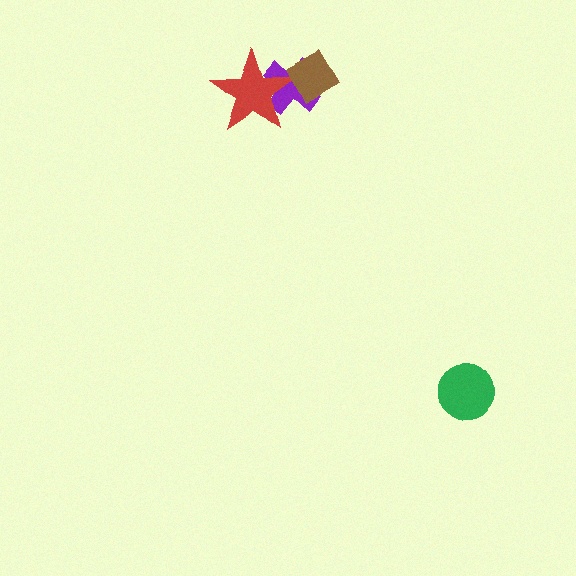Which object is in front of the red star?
The brown diamond is in front of the red star.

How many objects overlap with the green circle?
0 objects overlap with the green circle.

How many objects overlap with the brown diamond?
2 objects overlap with the brown diamond.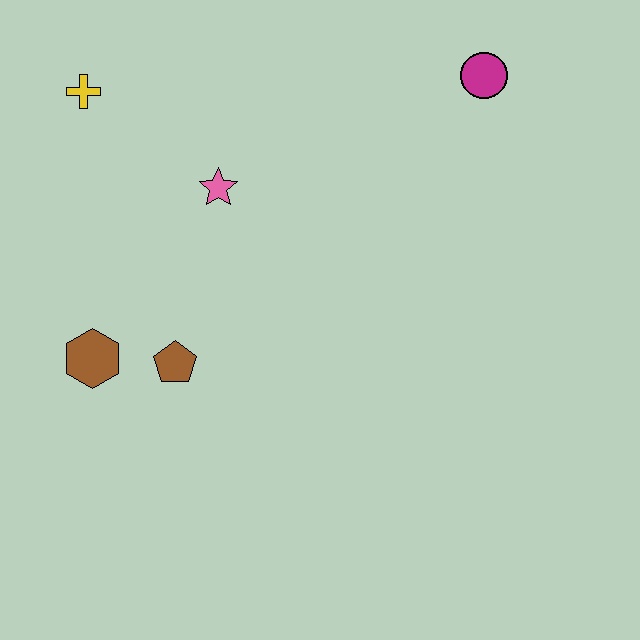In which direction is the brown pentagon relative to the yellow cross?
The brown pentagon is below the yellow cross.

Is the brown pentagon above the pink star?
No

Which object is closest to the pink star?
The yellow cross is closest to the pink star.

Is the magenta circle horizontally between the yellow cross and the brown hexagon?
No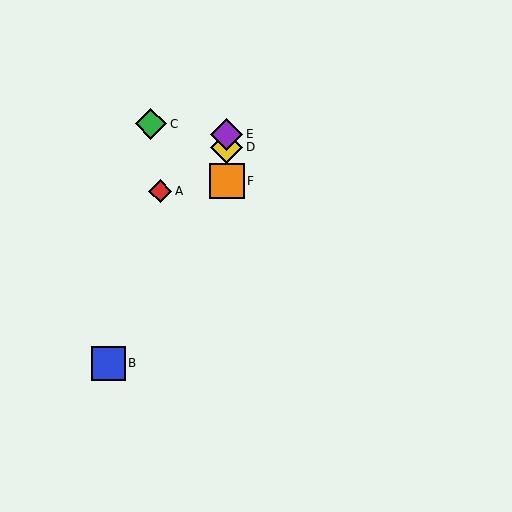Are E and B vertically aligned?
No, E is at x≈227 and B is at x≈108.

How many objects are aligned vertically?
3 objects (D, E, F) are aligned vertically.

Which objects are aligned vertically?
Objects D, E, F are aligned vertically.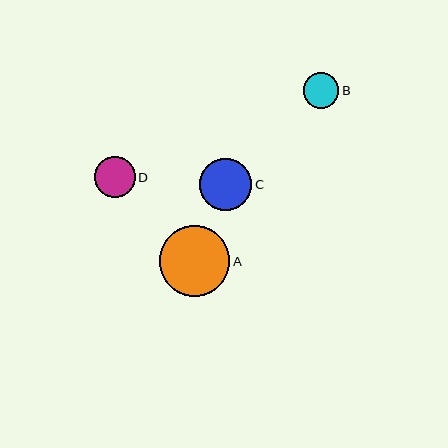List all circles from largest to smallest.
From largest to smallest: A, C, D, B.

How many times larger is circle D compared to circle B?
Circle D is approximately 1.2 times the size of circle B.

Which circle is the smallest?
Circle B is the smallest with a size of approximately 35 pixels.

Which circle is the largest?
Circle A is the largest with a size of approximately 70 pixels.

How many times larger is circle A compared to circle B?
Circle A is approximately 2.0 times the size of circle B.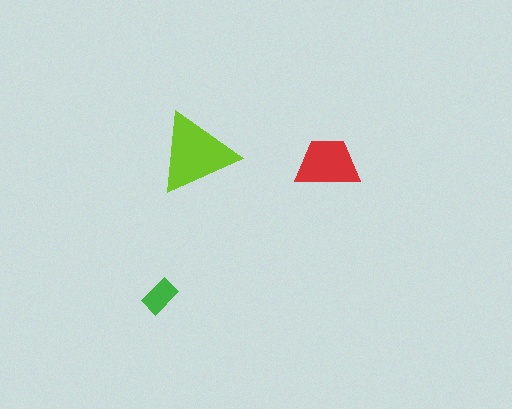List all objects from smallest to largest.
The green rectangle, the red trapezoid, the lime triangle.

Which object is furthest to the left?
The green rectangle is leftmost.